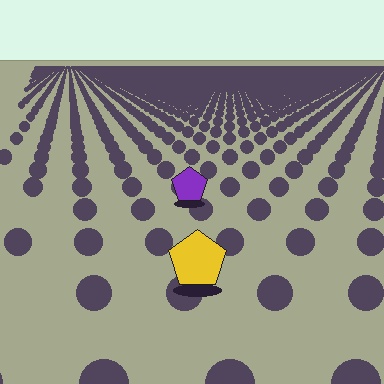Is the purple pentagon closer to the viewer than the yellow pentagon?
No. The yellow pentagon is closer — you can tell from the texture gradient: the ground texture is coarser near it.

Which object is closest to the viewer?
The yellow pentagon is closest. The texture marks near it are larger and more spread out.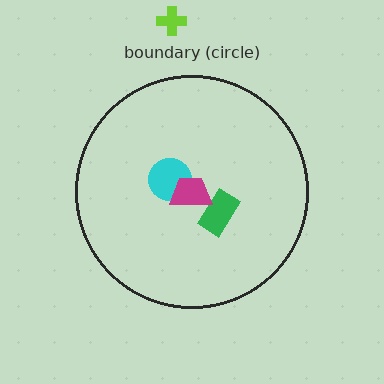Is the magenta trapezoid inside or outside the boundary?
Inside.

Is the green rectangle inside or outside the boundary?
Inside.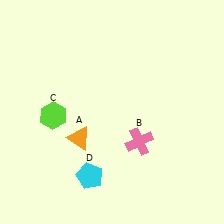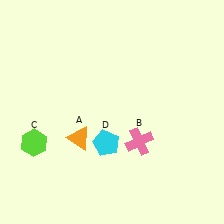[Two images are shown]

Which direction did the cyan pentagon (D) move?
The cyan pentagon (D) moved up.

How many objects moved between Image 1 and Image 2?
2 objects moved between the two images.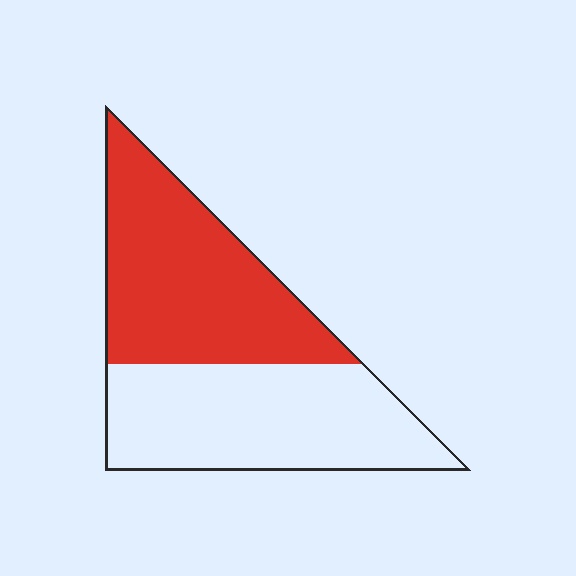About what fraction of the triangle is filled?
About one half (1/2).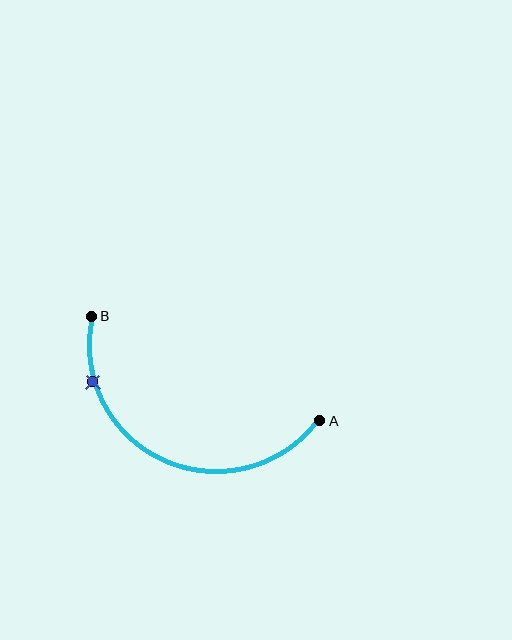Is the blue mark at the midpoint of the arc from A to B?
No. The blue mark lies on the arc but is closer to endpoint B. The arc midpoint would be at the point on the curve equidistant along the arc from both A and B.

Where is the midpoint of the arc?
The arc midpoint is the point on the curve farthest from the straight line joining A and B. It sits below that line.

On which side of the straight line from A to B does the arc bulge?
The arc bulges below the straight line connecting A and B.